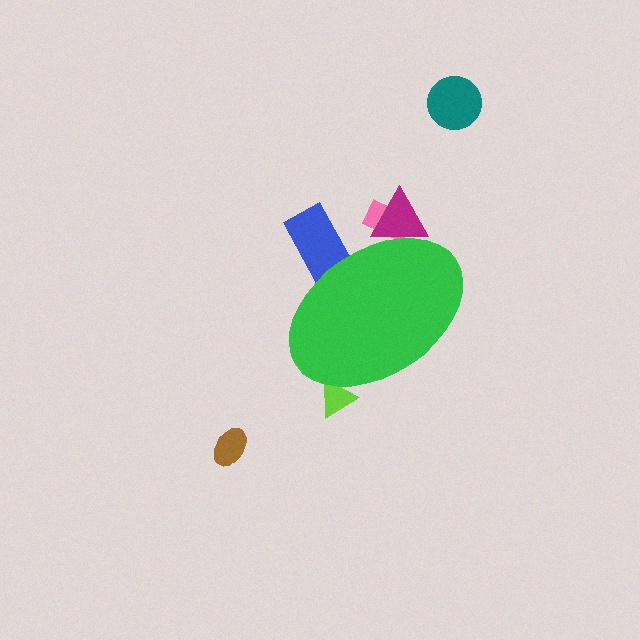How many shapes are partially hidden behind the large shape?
4 shapes are partially hidden.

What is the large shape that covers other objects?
A green ellipse.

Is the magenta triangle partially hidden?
Yes, the magenta triangle is partially hidden behind the green ellipse.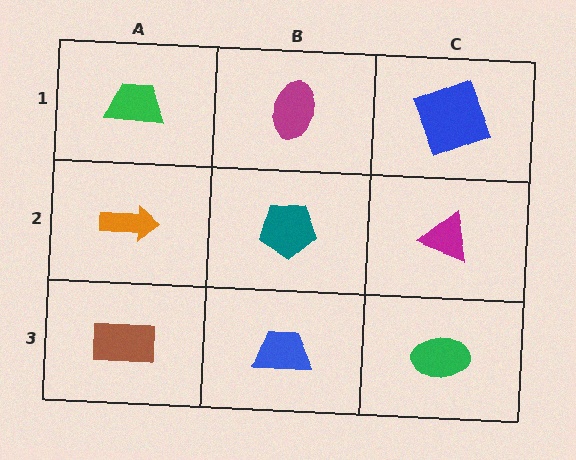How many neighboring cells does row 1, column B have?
3.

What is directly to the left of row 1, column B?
A green trapezoid.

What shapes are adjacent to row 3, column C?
A magenta triangle (row 2, column C), a blue trapezoid (row 3, column B).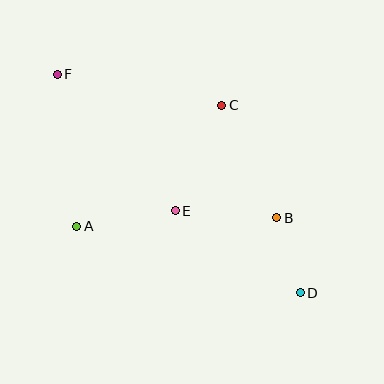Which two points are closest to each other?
Points B and D are closest to each other.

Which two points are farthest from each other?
Points D and F are farthest from each other.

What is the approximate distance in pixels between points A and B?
The distance between A and B is approximately 200 pixels.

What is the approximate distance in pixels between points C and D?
The distance between C and D is approximately 203 pixels.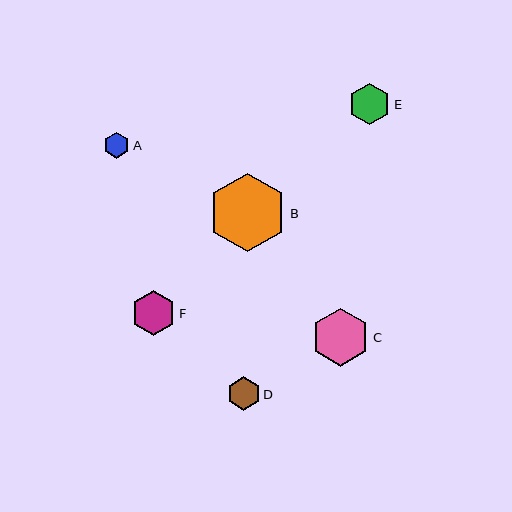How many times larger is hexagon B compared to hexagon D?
Hexagon B is approximately 2.4 times the size of hexagon D.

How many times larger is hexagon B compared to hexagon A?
Hexagon B is approximately 3.0 times the size of hexagon A.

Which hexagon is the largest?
Hexagon B is the largest with a size of approximately 78 pixels.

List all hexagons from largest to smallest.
From largest to smallest: B, C, F, E, D, A.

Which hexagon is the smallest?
Hexagon A is the smallest with a size of approximately 26 pixels.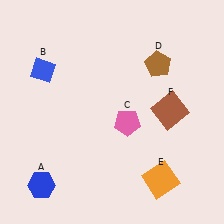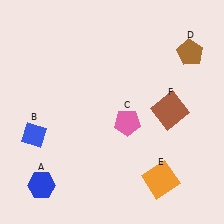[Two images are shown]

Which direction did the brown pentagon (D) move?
The brown pentagon (D) moved right.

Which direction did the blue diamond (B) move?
The blue diamond (B) moved down.